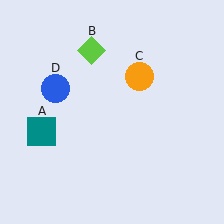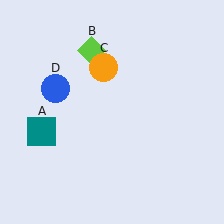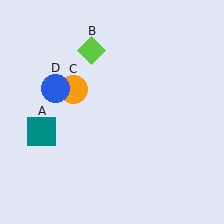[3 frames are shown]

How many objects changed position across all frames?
1 object changed position: orange circle (object C).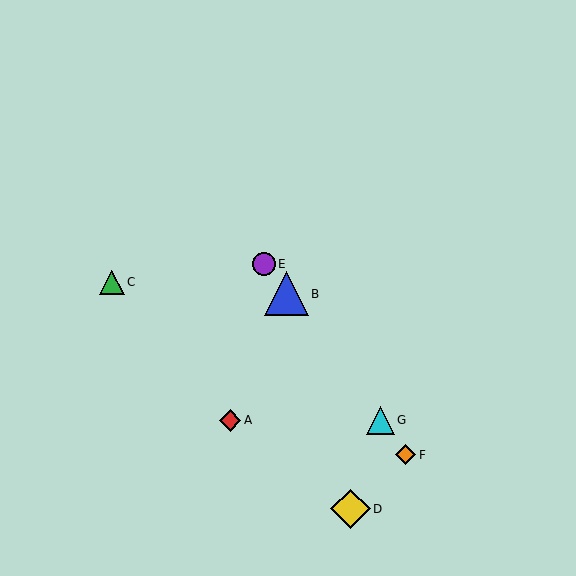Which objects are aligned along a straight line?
Objects B, E, F, G are aligned along a straight line.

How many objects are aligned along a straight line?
4 objects (B, E, F, G) are aligned along a straight line.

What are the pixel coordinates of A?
Object A is at (230, 420).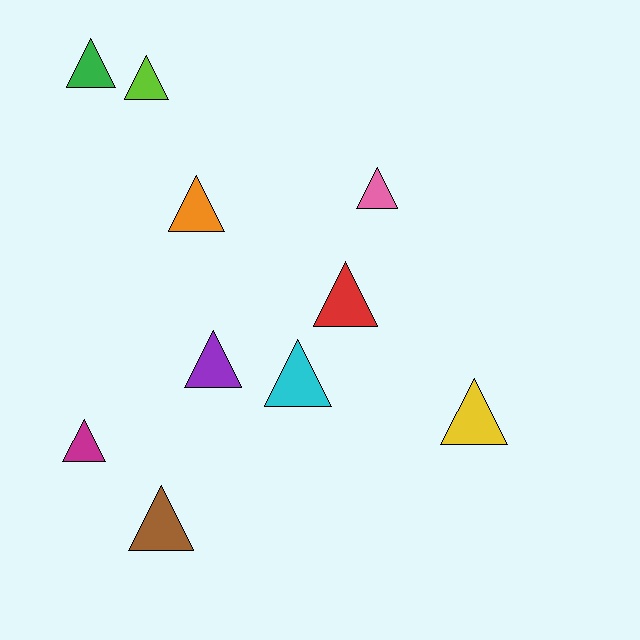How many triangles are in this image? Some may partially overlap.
There are 10 triangles.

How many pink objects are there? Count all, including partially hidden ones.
There is 1 pink object.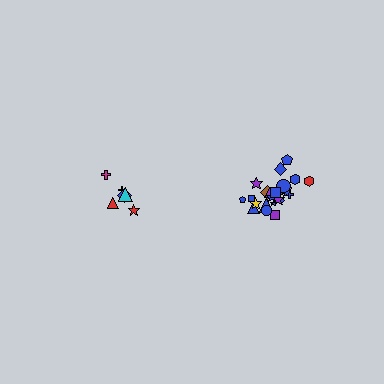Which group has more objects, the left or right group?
The right group.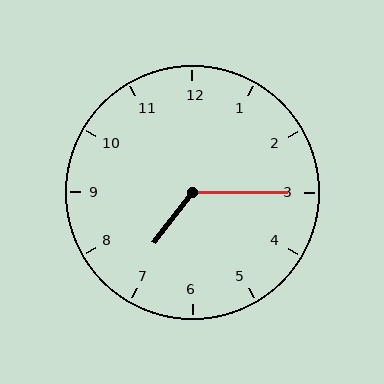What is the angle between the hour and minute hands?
Approximately 128 degrees.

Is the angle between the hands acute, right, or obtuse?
It is obtuse.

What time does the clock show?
7:15.